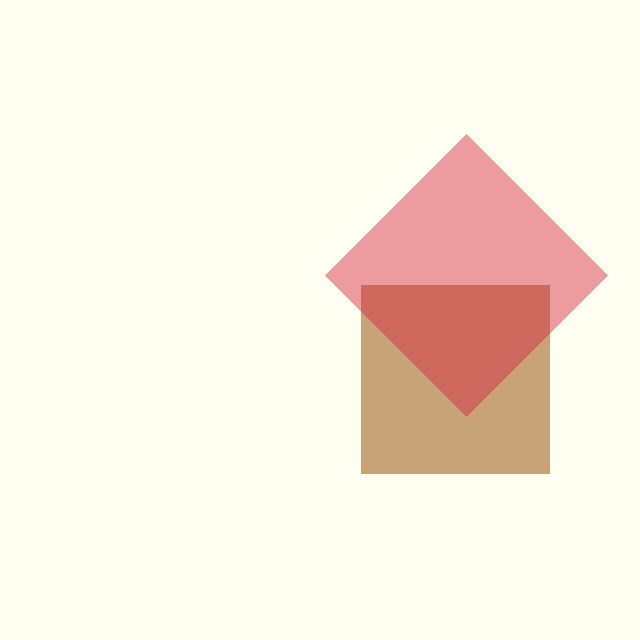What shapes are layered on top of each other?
The layered shapes are: a brown square, a red diamond.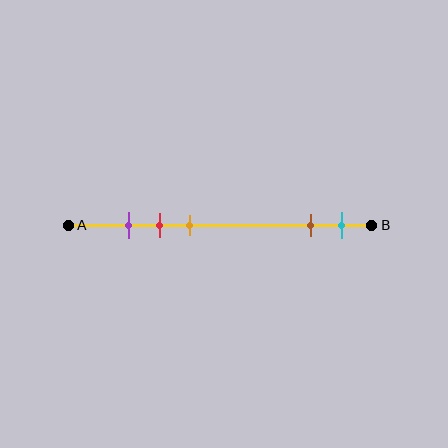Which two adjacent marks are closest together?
The purple and red marks are the closest adjacent pair.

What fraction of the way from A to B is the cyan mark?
The cyan mark is approximately 90% (0.9) of the way from A to B.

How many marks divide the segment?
There are 5 marks dividing the segment.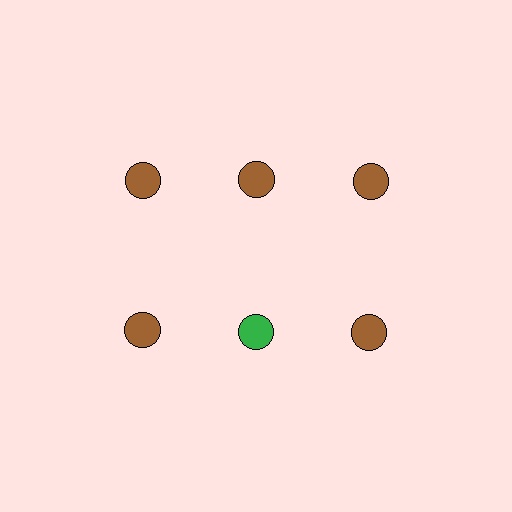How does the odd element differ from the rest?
It has a different color: green instead of brown.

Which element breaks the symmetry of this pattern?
The green circle in the second row, second from left column breaks the symmetry. All other shapes are brown circles.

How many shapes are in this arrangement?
There are 6 shapes arranged in a grid pattern.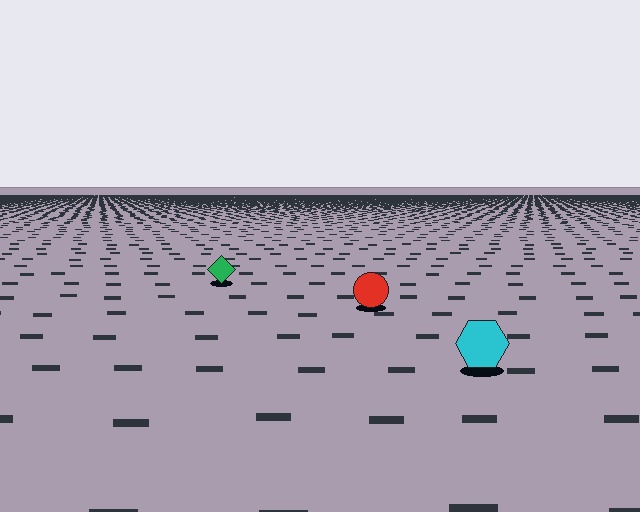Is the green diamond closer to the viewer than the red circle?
No. The red circle is closer — you can tell from the texture gradient: the ground texture is coarser near it.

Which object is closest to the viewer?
The cyan hexagon is closest. The texture marks near it are larger and more spread out.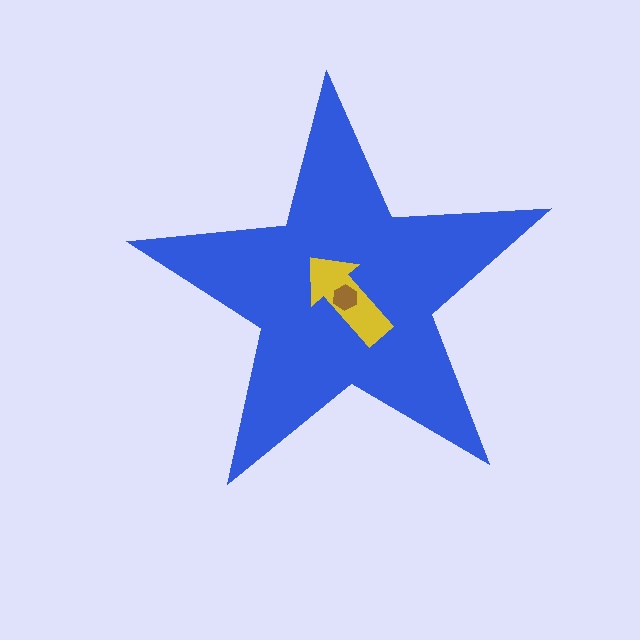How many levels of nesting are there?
3.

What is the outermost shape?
The blue star.